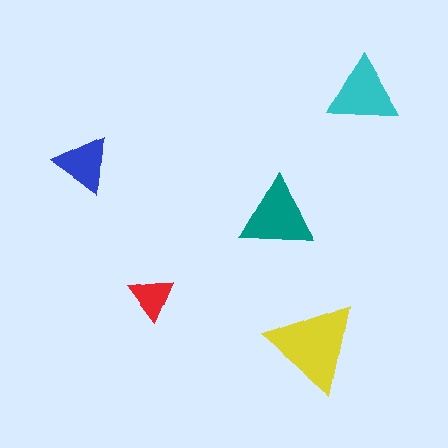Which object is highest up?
The cyan triangle is topmost.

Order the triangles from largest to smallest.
the yellow one, the teal one, the cyan one, the blue one, the red one.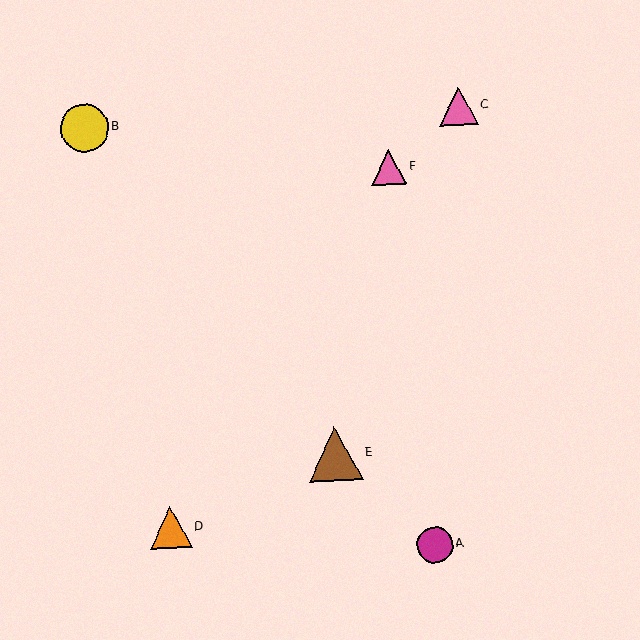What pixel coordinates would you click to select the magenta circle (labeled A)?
Click at (435, 545) to select the magenta circle A.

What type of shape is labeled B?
Shape B is a yellow circle.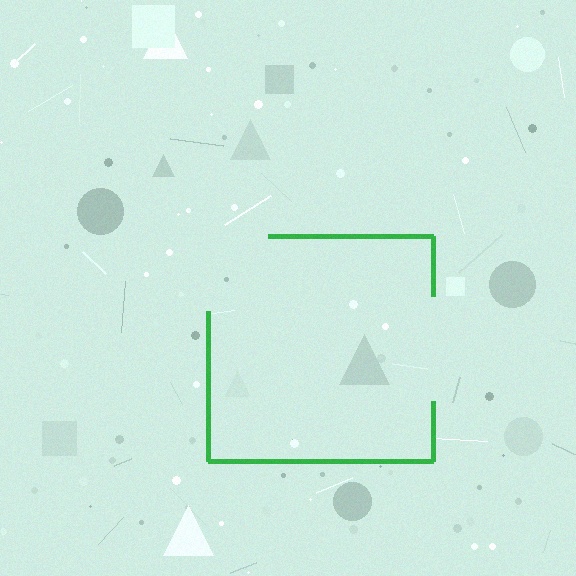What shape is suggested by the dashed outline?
The dashed outline suggests a square.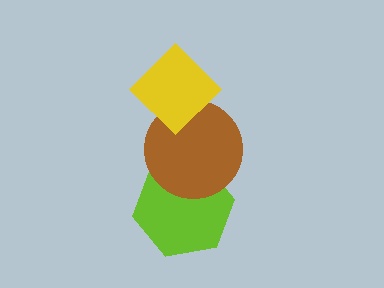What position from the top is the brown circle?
The brown circle is 2nd from the top.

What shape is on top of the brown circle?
The yellow diamond is on top of the brown circle.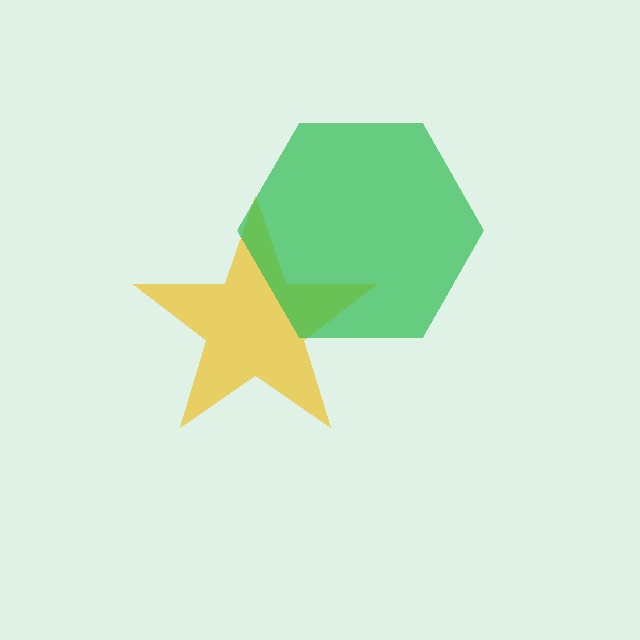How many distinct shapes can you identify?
There are 2 distinct shapes: a yellow star, a green hexagon.